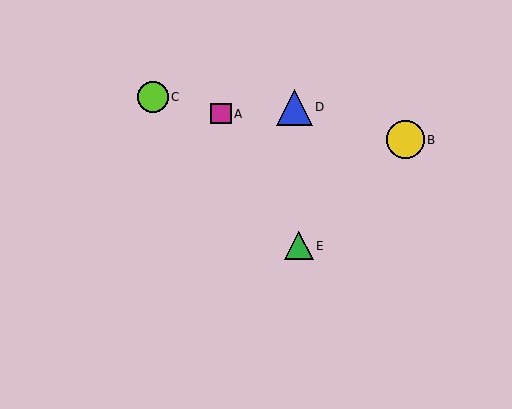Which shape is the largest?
The yellow circle (labeled B) is the largest.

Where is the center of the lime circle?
The center of the lime circle is at (153, 97).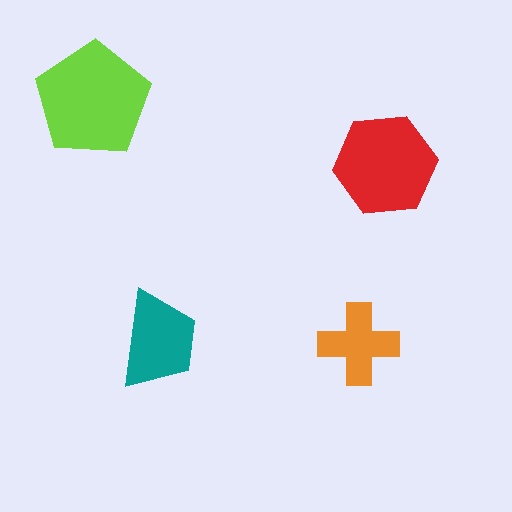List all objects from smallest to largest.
The orange cross, the teal trapezoid, the red hexagon, the lime pentagon.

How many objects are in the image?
There are 4 objects in the image.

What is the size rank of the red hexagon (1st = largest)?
2nd.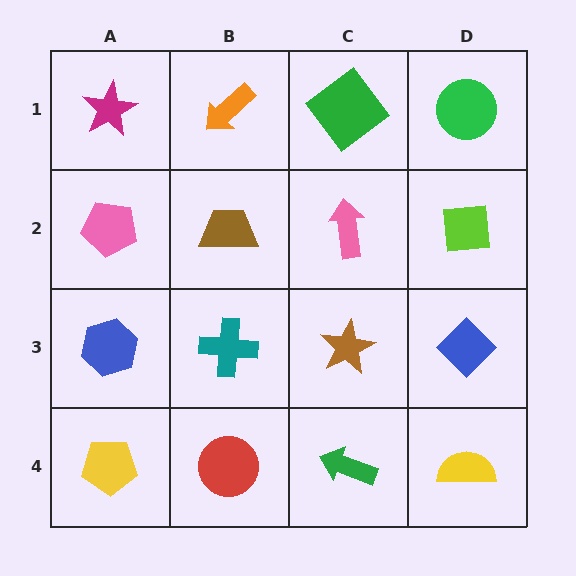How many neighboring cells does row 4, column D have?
2.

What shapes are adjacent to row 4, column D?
A blue diamond (row 3, column D), a green arrow (row 4, column C).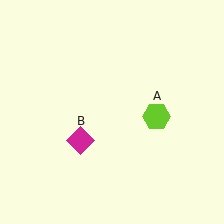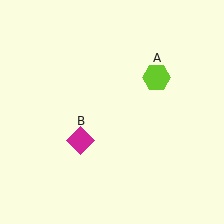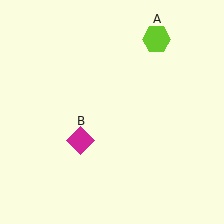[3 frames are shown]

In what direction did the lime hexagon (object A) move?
The lime hexagon (object A) moved up.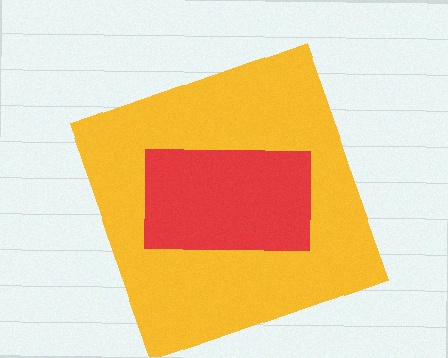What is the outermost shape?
The yellow square.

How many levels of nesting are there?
2.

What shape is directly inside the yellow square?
The red rectangle.